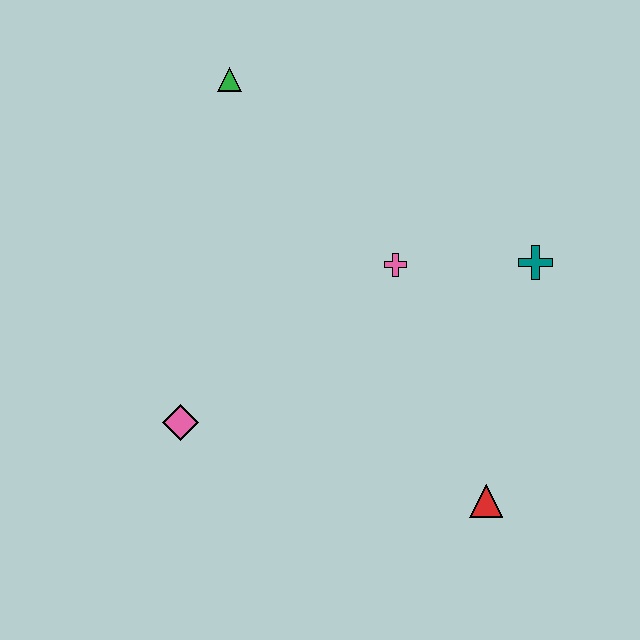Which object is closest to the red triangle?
The teal cross is closest to the red triangle.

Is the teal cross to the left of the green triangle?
No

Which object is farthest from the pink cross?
The pink diamond is farthest from the pink cross.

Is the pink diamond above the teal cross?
No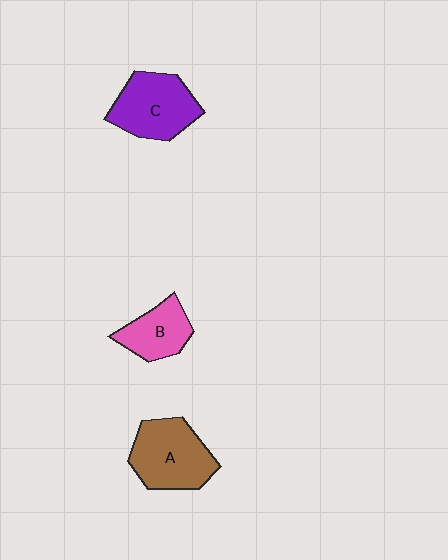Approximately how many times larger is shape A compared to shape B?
Approximately 1.6 times.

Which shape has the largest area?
Shape A (brown).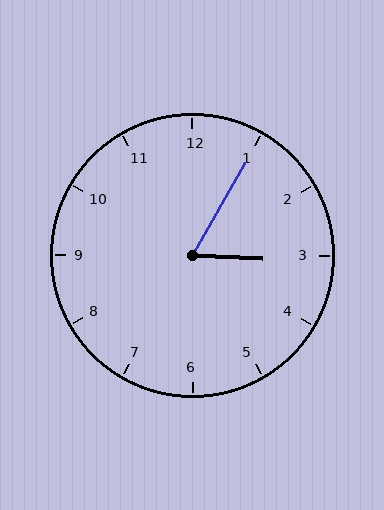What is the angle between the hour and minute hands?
Approximately 62 degrees.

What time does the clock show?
3:05.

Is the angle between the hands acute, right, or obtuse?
It is acute.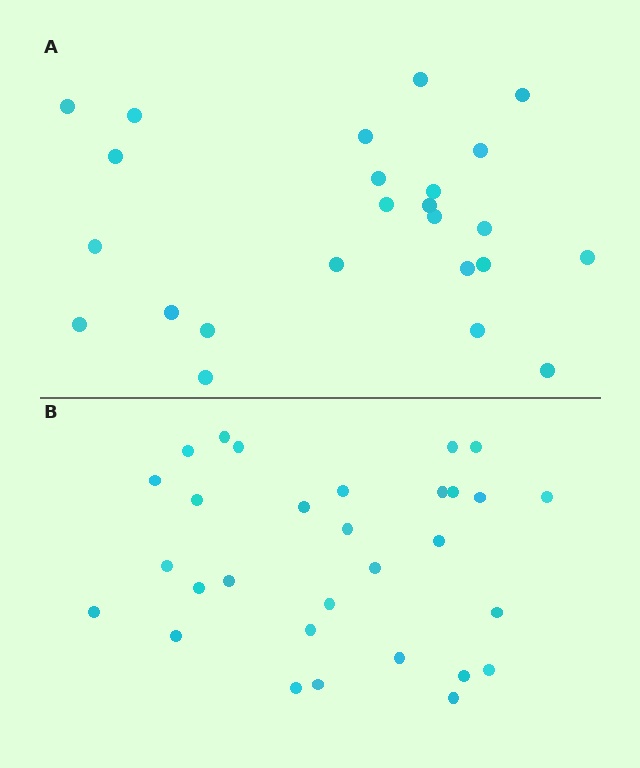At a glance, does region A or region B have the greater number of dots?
Region B (the bottom region) has more dots.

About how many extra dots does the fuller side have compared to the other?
Region B has about 6 more dots than region A.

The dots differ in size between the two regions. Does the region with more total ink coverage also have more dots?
No. Region A has more total ink coverage because its dots are larger, but region B actually contains more individual dots. Total area can be misleading — the number of items is what matters here.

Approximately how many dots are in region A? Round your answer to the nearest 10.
About 20 dots. (The exact count is 24, which rounds to 20.)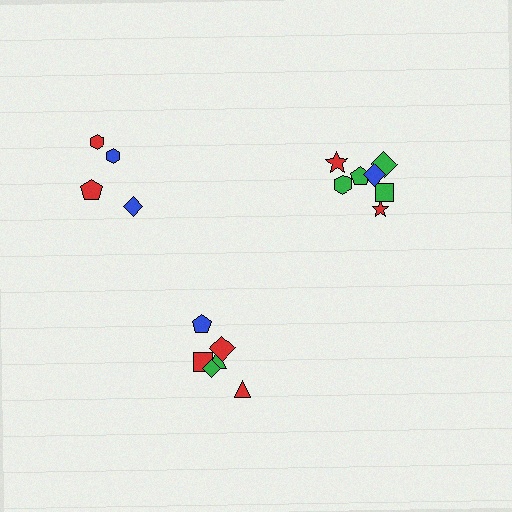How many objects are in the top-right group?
There are 7 objects.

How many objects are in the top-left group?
There are 4 objects.